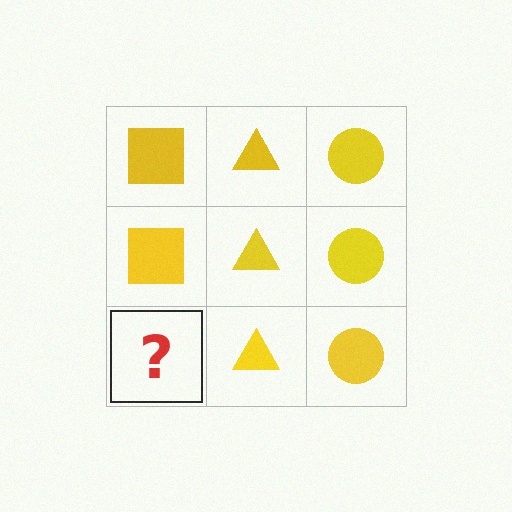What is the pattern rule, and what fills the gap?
The rule is that each column has a consistent shape. The gap should be filled with a yellow square.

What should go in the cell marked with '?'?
The missing cell should contain a yellow square.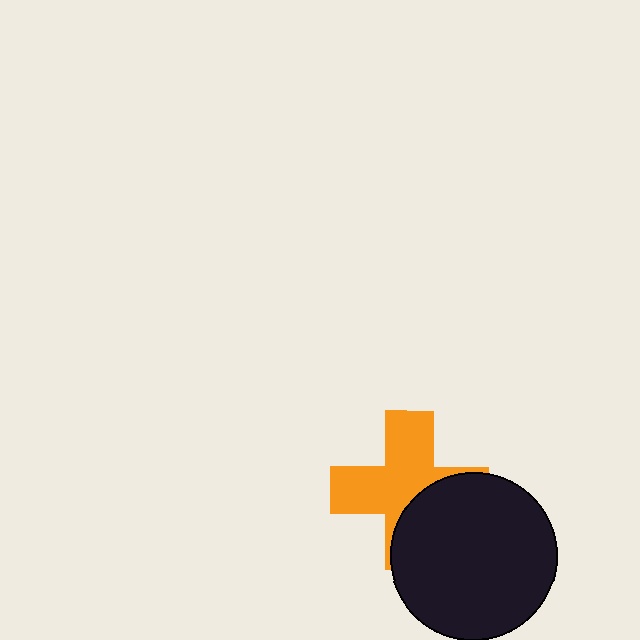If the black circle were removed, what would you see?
You would see the complete orange cross.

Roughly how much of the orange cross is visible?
About half of it is visible (roughly 61%).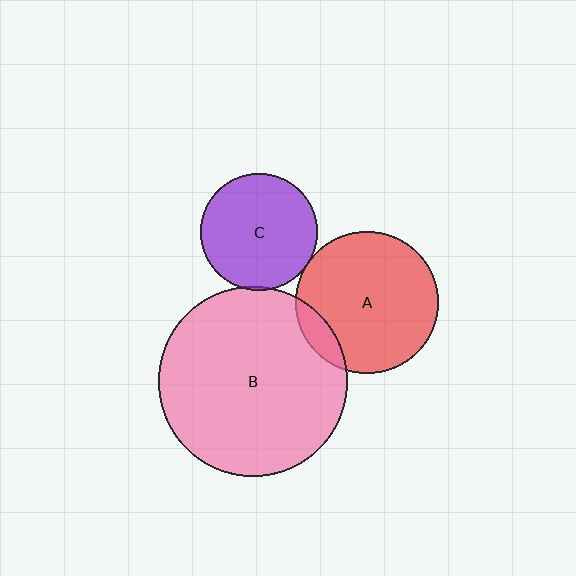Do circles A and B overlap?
Yes.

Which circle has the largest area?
Circle B (pink).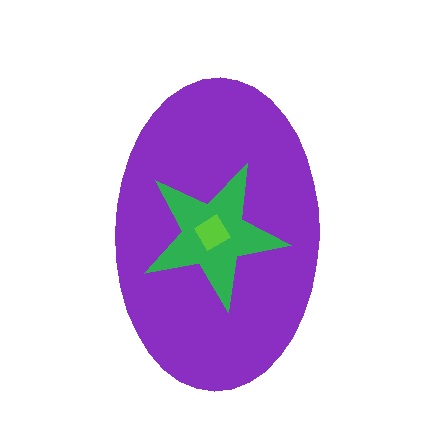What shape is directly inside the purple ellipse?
The green star.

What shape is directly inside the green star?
The lime diamond.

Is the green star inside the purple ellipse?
Yes.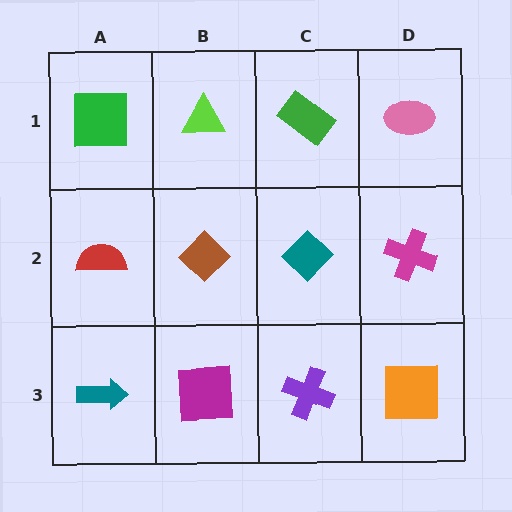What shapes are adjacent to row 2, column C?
A green rectangle (row 1, column C), a purple cross (row 3, column C), a brown diamond (row 2, column B), a magenta cross (row 2, column D).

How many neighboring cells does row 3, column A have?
2.